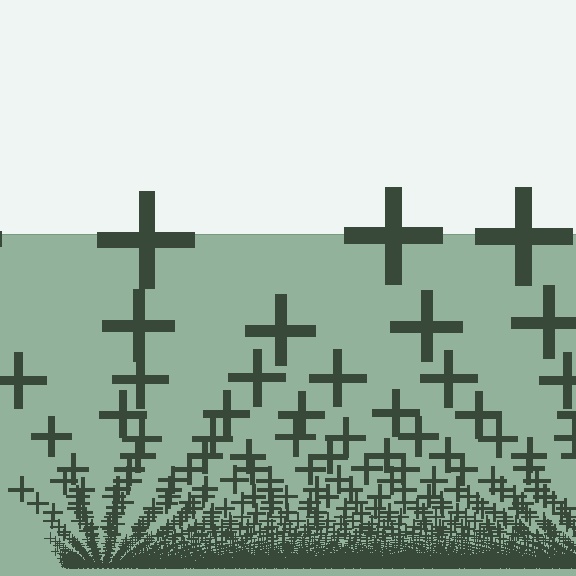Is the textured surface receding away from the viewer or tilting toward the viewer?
The surface appears to tilt toward the viewer. Texture elements get larger and sparser toward the top.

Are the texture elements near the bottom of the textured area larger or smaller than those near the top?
Smaller. The gradient is inverted — elements near the bottom are smaller and denser.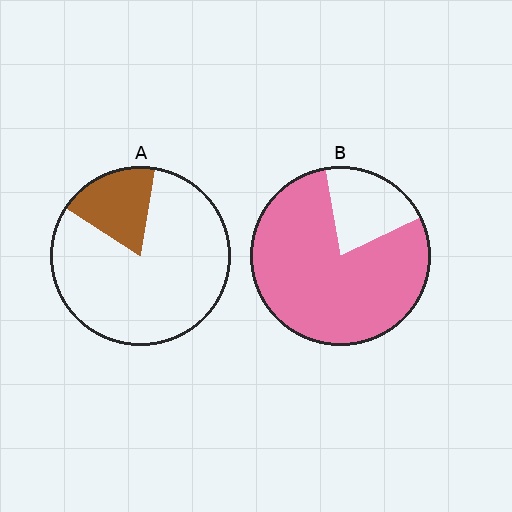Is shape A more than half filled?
No.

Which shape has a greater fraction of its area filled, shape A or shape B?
Shape B.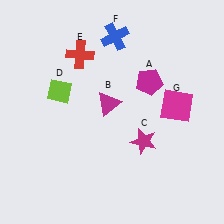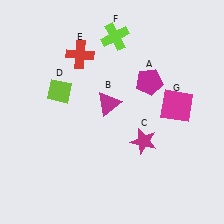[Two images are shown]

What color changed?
The cross (F) changed from blue in Image 1 to lime in Image 2.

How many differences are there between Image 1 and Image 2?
There is 1 difference between the two images.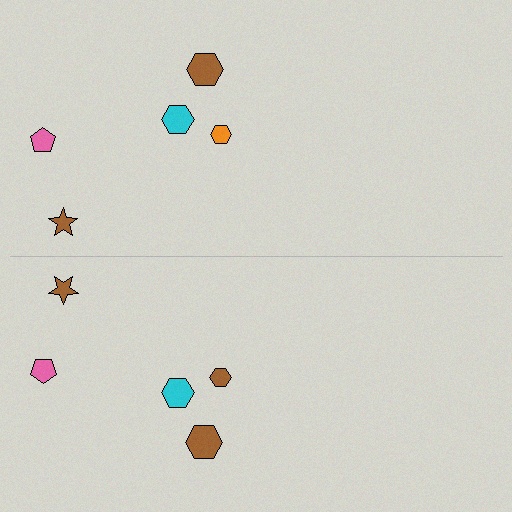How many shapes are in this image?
There are 10 shapes in this image.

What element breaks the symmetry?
The brown hexagon on the bottom side breaks the symmetry — its mirror counterpart is orange.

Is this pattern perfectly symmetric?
No, the pattern is not perfectly symmetric. The brown hexagon on the bottom side breaks the symmetry — its mirror counterpart is orange.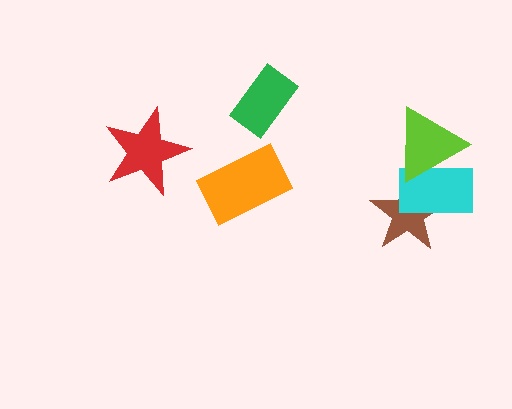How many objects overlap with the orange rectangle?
0 objects overlap with the orange rectangle.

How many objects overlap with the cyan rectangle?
2 objects overlap with the cyan rectangle.